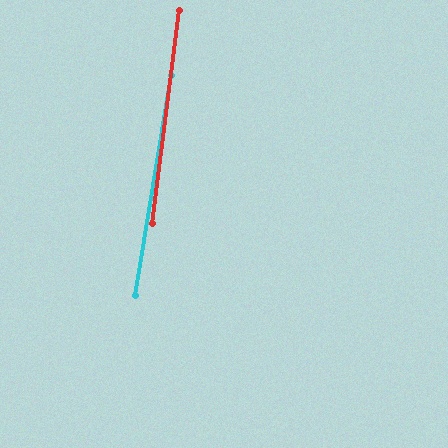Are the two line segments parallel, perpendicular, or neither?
Parallel — their directions differ by only 1.9°.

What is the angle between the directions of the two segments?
Approximately 2 degrees.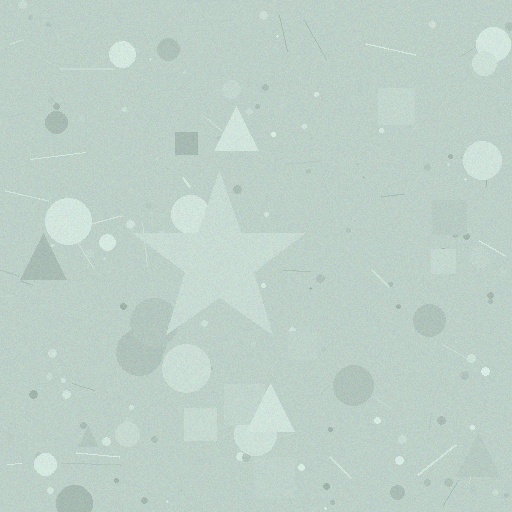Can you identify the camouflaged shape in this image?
The camouflaged shape is a star.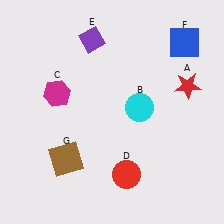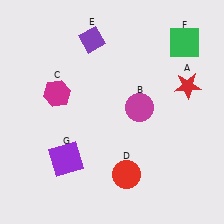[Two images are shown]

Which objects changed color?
B changed from cyan to magenta. F changed from blue to green. G changed from brown to purple.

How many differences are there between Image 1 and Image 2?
There are 3 differences between the two images.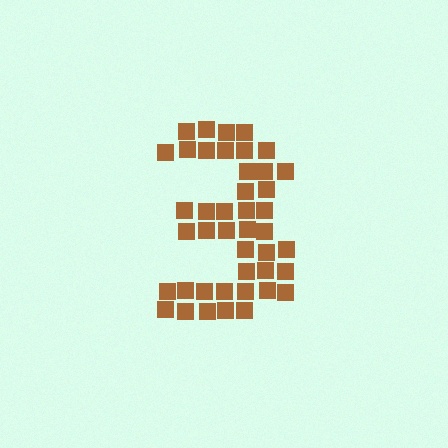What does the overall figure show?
The overall figure shows the digit 3.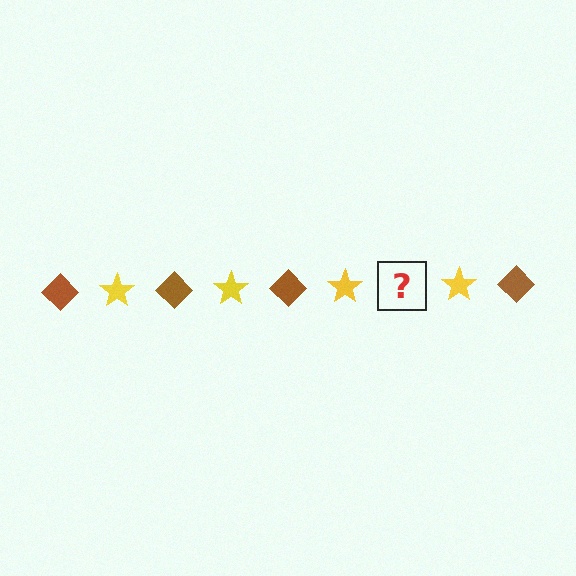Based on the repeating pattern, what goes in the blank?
The blank should be a brown diamond.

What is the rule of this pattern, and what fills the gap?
The rule is that the pattern alternates between brown diamond and yellow star. The gap should be filled with a brown diamond.